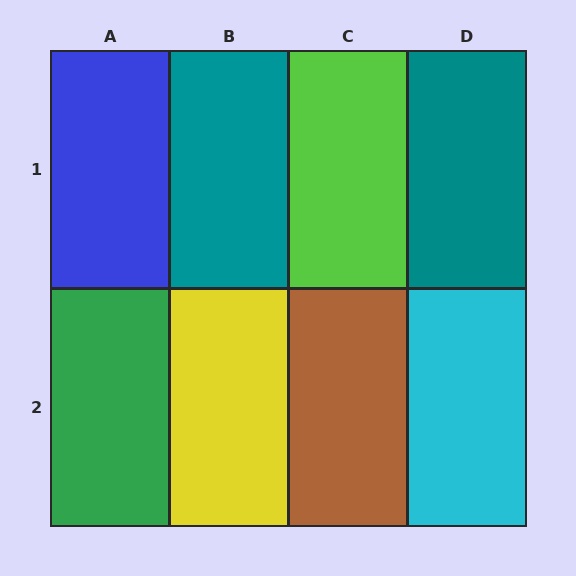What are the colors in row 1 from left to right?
Blue, teal, lime, teal.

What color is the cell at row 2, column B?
Yellow.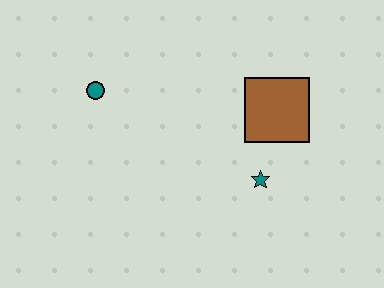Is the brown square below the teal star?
No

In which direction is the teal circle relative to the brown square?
The teal circle is to the left of the brown square.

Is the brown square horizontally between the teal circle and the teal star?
No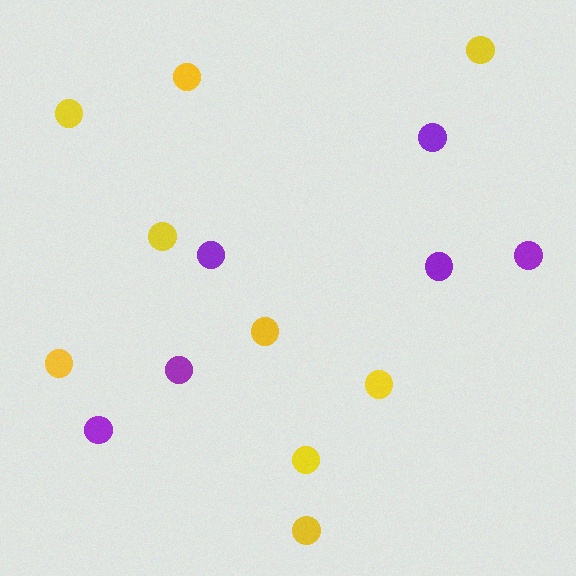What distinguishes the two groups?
There are 2 groups: one group of purple circles (6) and one group of yellow circles (9).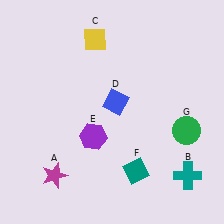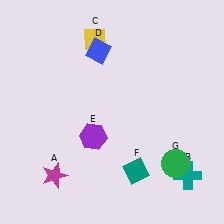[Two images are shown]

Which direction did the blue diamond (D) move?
The blue diamond (D) moved up.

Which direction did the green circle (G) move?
The green circle (G) moved down.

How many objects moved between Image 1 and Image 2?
2 objects moved between the two images.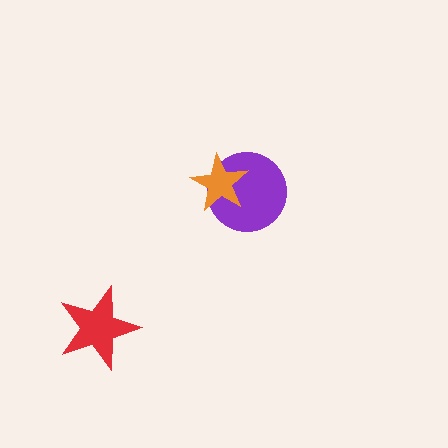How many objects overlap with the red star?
0 objects overlap with the red star.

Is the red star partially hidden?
No, no other shape covers it.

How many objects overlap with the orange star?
1 object overlaps with the orange star.